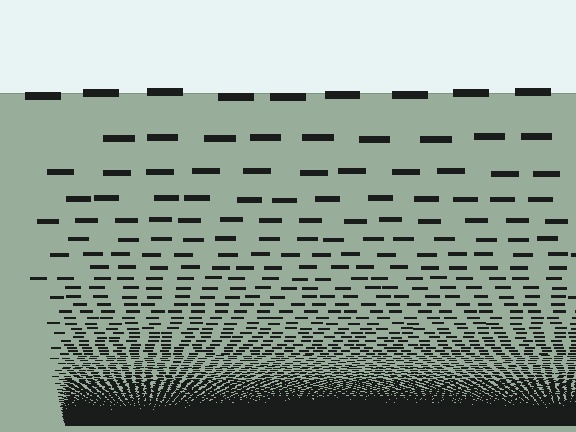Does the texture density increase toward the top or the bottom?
Density increases toward the bottom.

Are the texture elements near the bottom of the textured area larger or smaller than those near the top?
Smaller. The gradient is inverted — elements near the bottom are smaller and denser.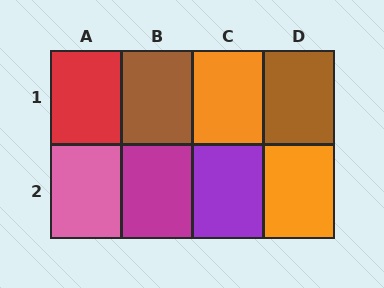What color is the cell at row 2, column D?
Orange.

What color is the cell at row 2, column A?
Pink.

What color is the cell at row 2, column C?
Purple.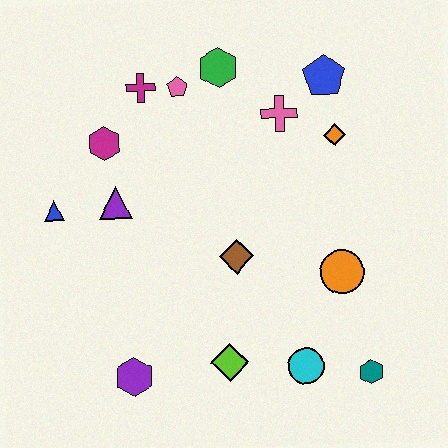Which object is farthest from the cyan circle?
The magenta cross is farthest from the cyan circle.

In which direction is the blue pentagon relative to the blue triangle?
The blue pentagon is to the right of the blue triangle.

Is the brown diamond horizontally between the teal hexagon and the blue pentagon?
No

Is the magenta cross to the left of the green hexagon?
Yes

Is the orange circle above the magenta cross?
No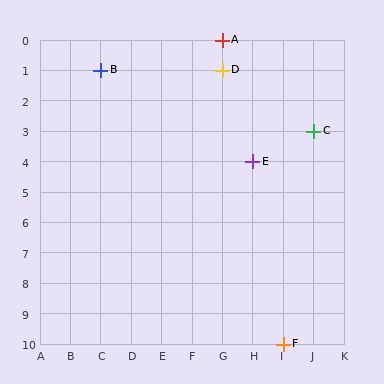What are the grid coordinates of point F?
Point F is at grid coordinates (I, 10).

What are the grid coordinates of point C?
Point C is at grid coordinates (J, 3).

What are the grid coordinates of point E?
Point E is at grid coordinates (H, 4).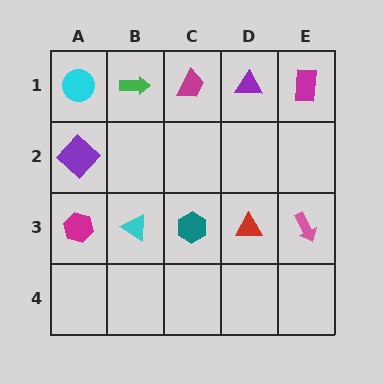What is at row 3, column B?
A cyan triangle.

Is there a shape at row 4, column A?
No, that cell is empty.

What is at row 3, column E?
A pink arrow.